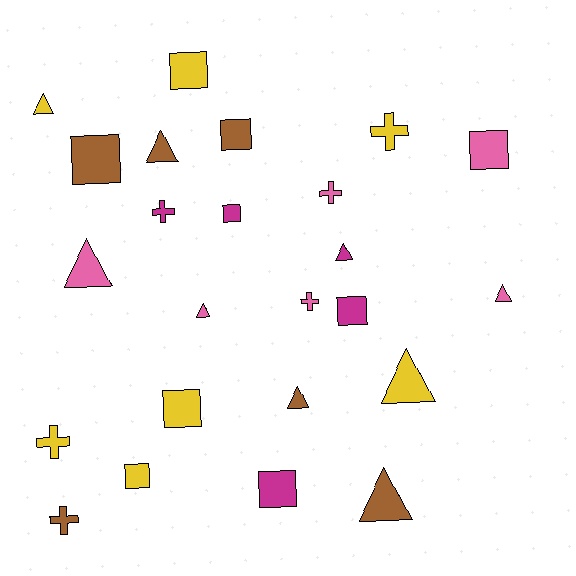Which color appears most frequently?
Yellow, with 7 objects.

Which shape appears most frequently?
Square, with 9 objects.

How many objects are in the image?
There are 24 objects.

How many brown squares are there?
There are 2 brown squares.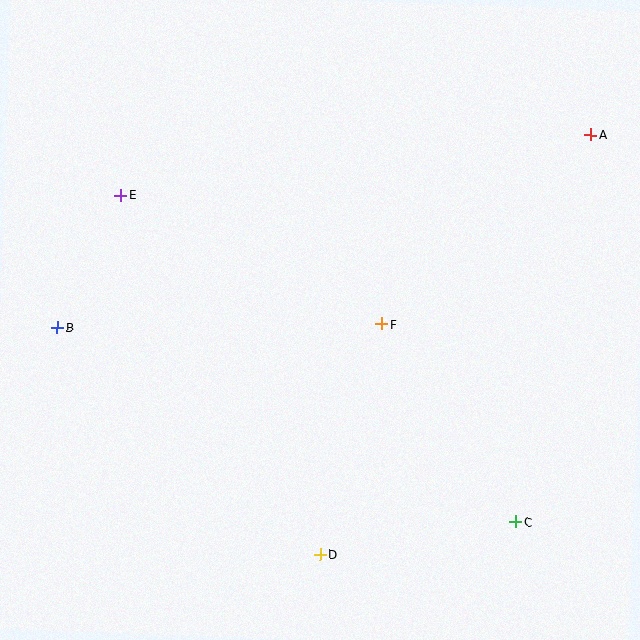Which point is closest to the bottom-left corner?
Point B is closest to the bottom-left corner.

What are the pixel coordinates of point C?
Point C is at (516, 522).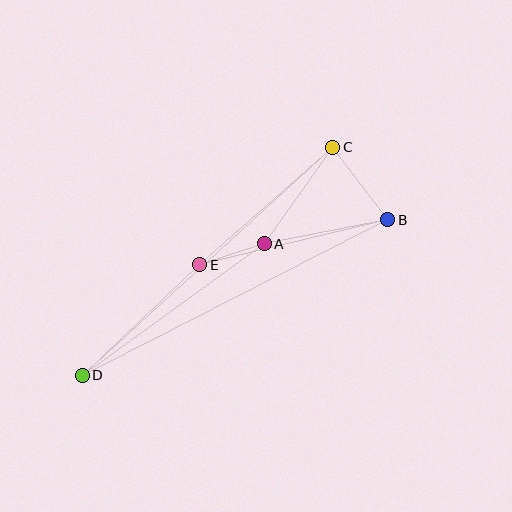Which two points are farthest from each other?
Points B and D are farthest from each other.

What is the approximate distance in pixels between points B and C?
The distance between B and C is approximately 91 pixels.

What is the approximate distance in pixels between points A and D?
The distance between A and D is approximately 224 pixels.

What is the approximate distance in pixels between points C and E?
The distance between C and E is approximately 178 pixels.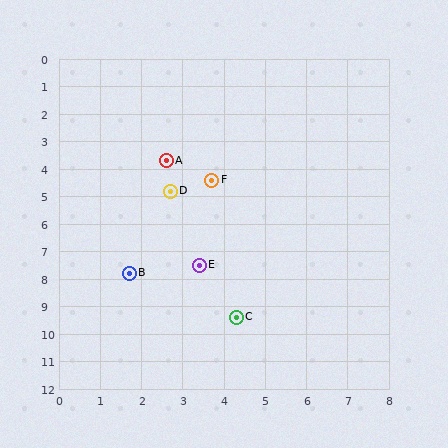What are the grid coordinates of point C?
Point C is at approximately (4.3, 9.4).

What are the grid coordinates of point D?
Point D is at approximately (2.7, 4.8).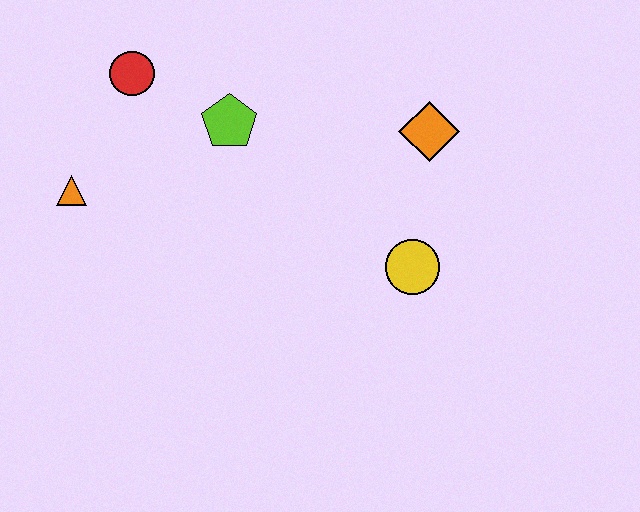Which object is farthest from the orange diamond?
The orange triangle is farthest from the orange diamond.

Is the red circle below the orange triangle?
No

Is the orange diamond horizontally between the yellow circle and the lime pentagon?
No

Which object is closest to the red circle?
The lime pentagon is closest to the red circle.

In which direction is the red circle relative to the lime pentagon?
The red circle is to the left of the lime pentagon.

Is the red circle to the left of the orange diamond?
Yes